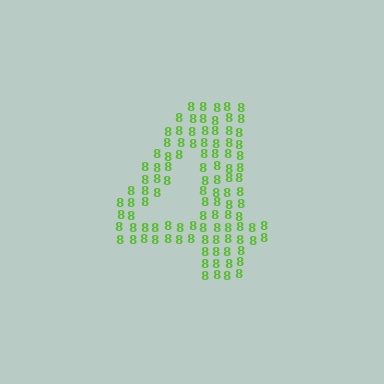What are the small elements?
The small elements are digit 8's.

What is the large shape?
The large shape is the digit 4.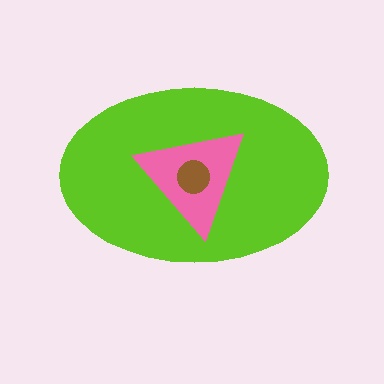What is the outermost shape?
The lime ellipse.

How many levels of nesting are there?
3.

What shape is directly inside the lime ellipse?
The pink triangle.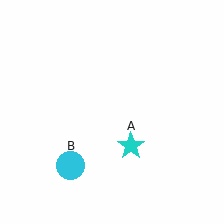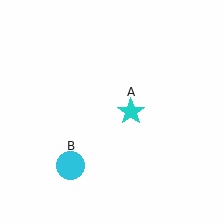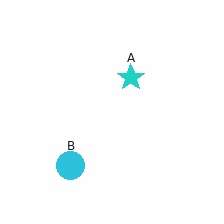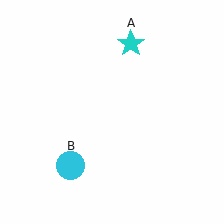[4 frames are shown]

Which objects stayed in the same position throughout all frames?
Cyan circle (object B) remained stationary.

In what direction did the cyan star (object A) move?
The cyan star (object A) moved up.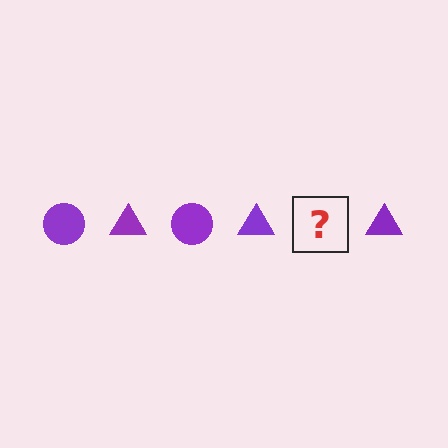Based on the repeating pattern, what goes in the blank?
The blank should be a purple circle.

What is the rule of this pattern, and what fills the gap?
The rule is that the pattern cycles through circle, triangle shapes in purple. The gap should be filled with a purple circle.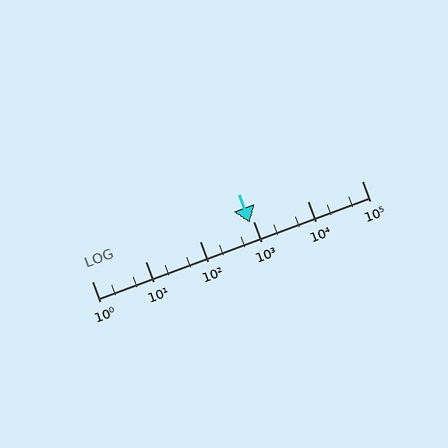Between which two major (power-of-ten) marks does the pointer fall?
The pointer is between 100 and 1000.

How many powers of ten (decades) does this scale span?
The scale spans 5 decades, from 1 to 100000.